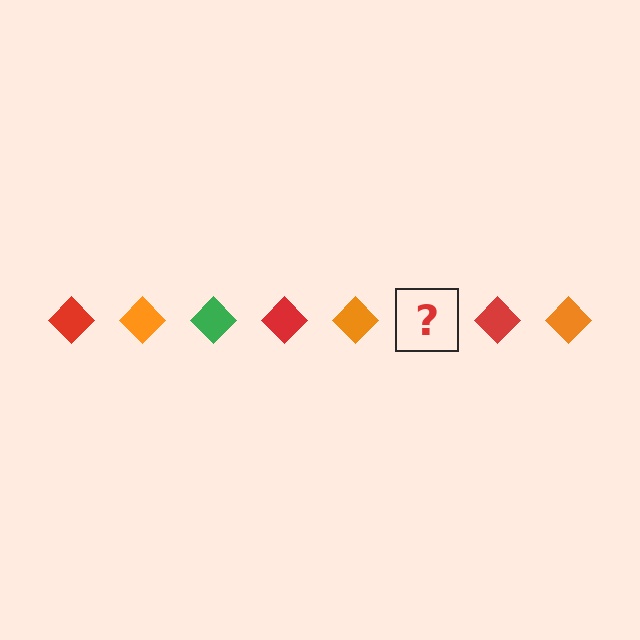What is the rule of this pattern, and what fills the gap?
The rule is that the pattern cycles through red, orange, green diamonds. The gap should be filled with a green diamond.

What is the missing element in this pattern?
The missing element is a green diamond.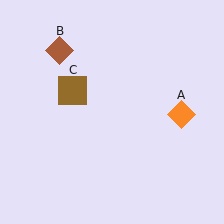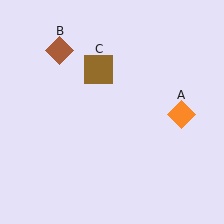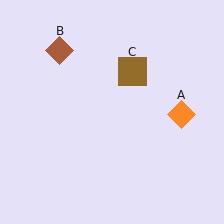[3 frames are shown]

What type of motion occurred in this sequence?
The brown square (object C) rotated clockwise around the center of the scene.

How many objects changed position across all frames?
1 object changed position: brown square (object C).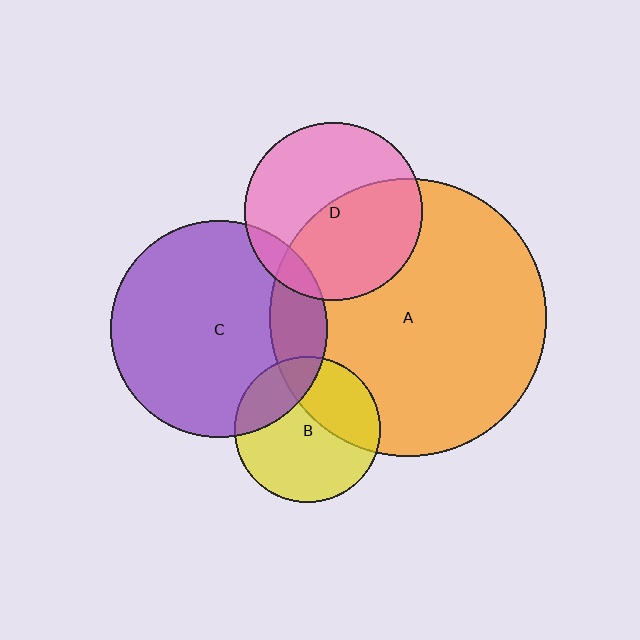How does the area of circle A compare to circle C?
Approximately 1.6 times.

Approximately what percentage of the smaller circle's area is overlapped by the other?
Approximately 15%.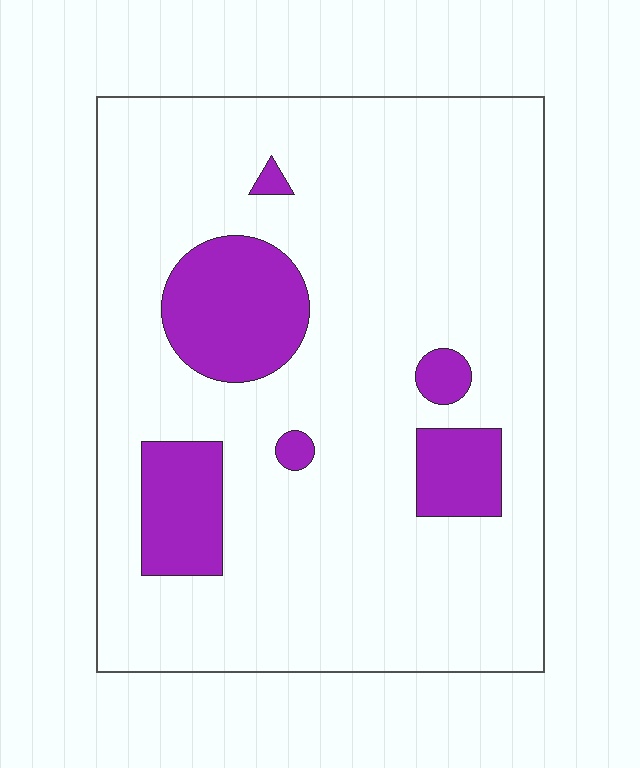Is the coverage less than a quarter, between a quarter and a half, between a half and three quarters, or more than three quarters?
Less than a quarter.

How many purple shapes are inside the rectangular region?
6.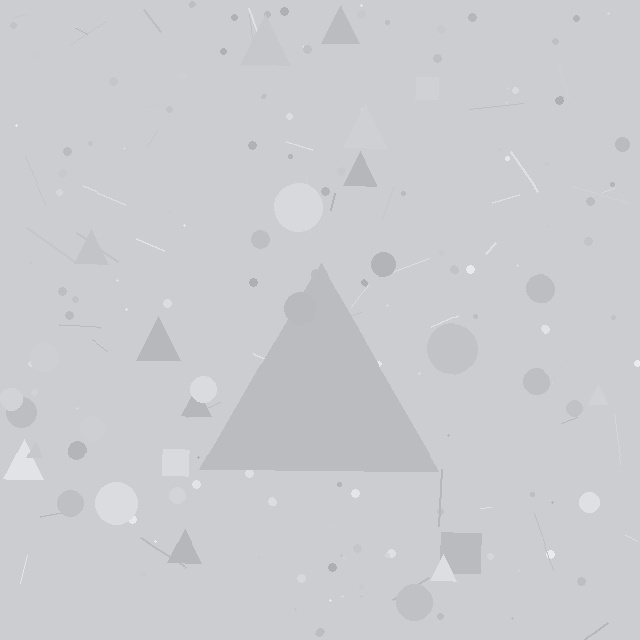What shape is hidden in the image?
A triangle is hidden in the image.